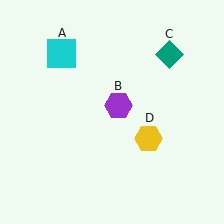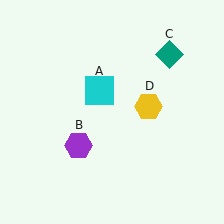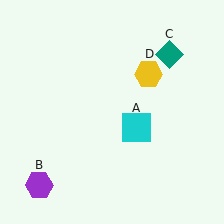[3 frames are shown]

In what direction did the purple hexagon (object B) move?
The purple hexagon (object B) moved down and to the left.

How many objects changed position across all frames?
3 objects changed position: cyan square (object A), purple hexagon (object B), yellow hexagon (object D).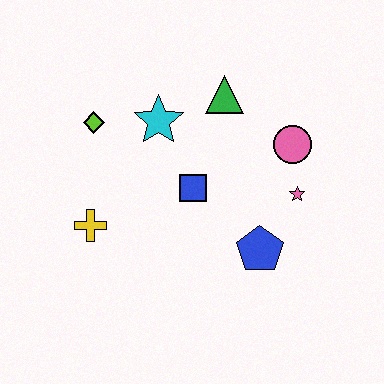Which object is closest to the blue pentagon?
The pink star is closest to the blue pentagon.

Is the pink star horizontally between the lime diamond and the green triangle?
No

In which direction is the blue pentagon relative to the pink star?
The blue pentagon is below the pink star.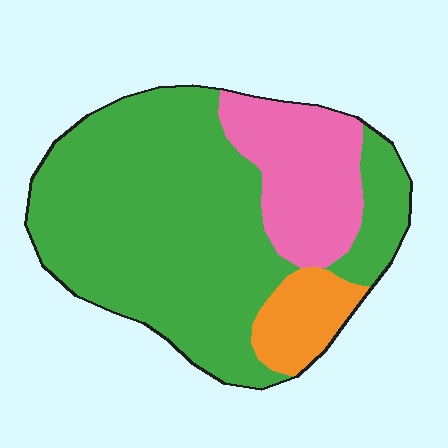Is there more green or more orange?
Green.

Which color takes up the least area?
Orange, at roughly 10%.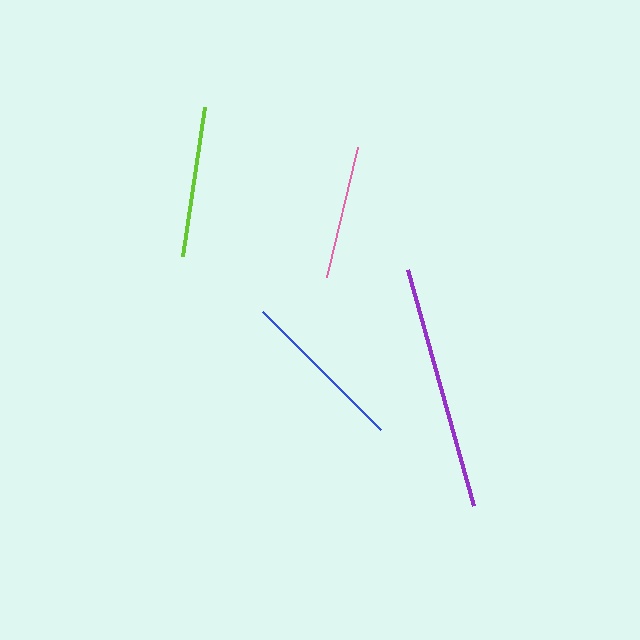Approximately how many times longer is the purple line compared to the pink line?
The purple line is approximately 1.8 times the length of the pink line.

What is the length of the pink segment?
The pink segment is approximately 134 pixels long.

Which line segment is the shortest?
The pink line is the shortest at approximately 134 pixels.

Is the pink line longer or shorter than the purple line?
The purple line is longer than the pink line.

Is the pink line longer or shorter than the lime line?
The lime line is longer than the pink line.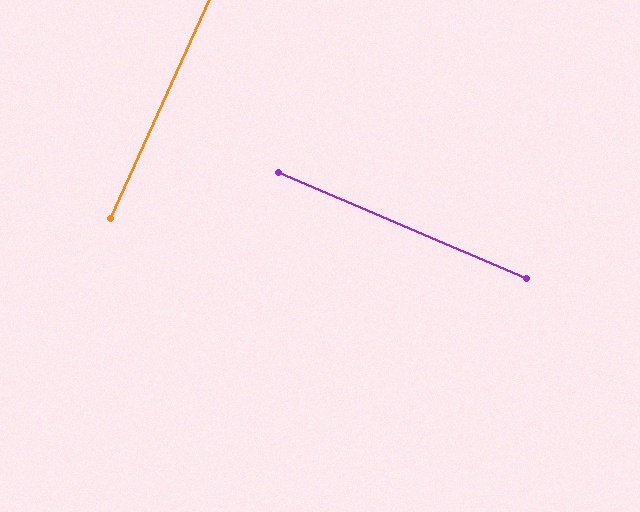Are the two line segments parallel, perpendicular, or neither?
Perpendicular — they meet at approximately 89°.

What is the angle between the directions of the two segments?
Approximately 89 degrees.